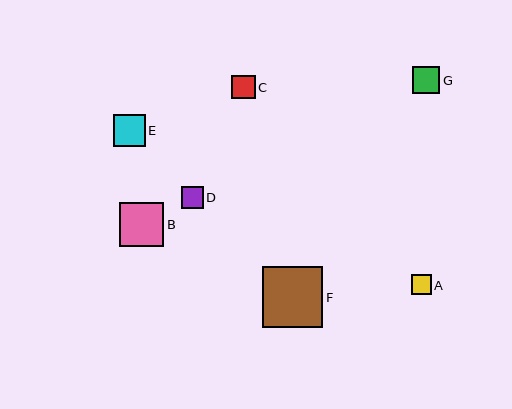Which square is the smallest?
Square A is the smallest with a size of approximately 20 pixels.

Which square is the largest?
Square F is the largest with a size of approximately 61 pixels.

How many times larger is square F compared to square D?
Square F is approximately 2.8 times the size of square D.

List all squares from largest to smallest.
From largest to smallest: F, B, E, G, C, D, A.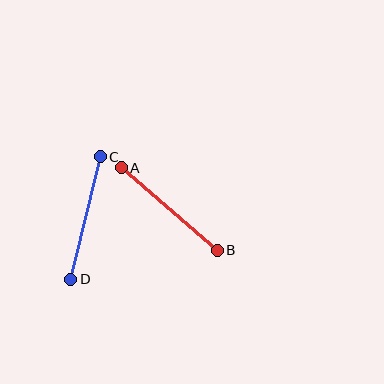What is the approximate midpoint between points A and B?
The midpoint is at approximately (169, 209) pixels.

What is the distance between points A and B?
The distance is approximately 126 pixels.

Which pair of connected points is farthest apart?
Points A and B are farthest apart.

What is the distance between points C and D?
The distance is approximately 126 pixels.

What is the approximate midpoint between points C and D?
The midpoint is at approximately (85, 218) pixels.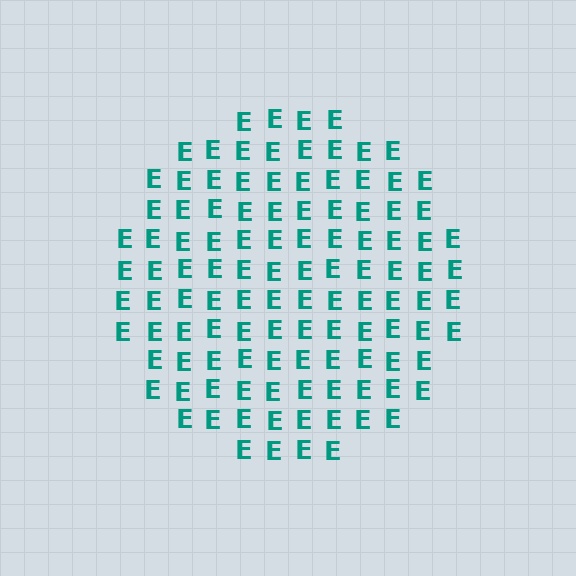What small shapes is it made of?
It is made of small letter E's.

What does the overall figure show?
The overall figure shows a circle.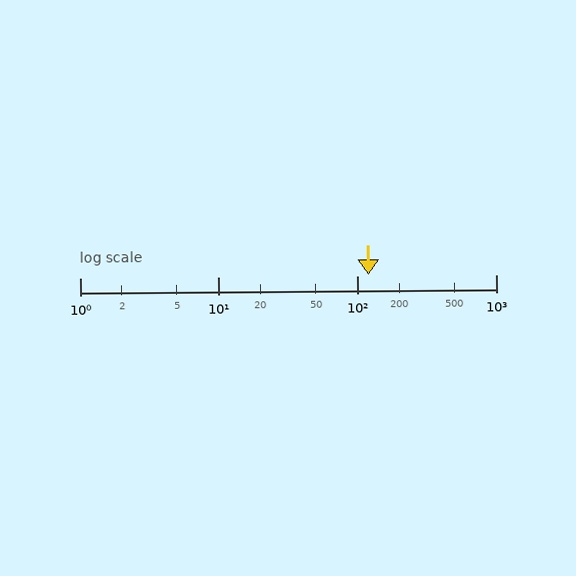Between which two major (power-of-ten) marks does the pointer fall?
The pointer is between 100 and 1000.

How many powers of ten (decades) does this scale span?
The scale spans 3 decades, from 1 to 1000.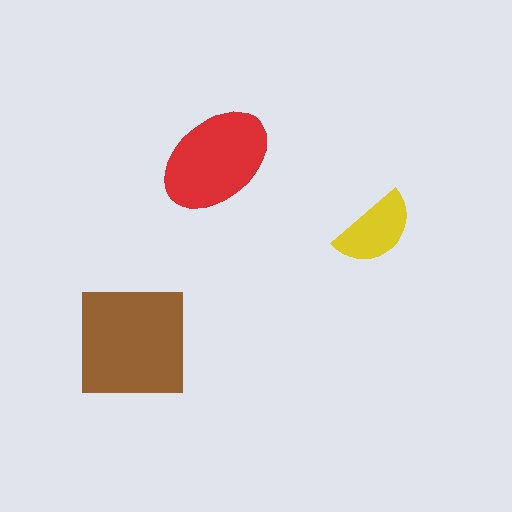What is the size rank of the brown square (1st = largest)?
1st.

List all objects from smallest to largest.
The yellow semicircle, the red ellipse, the brown square.